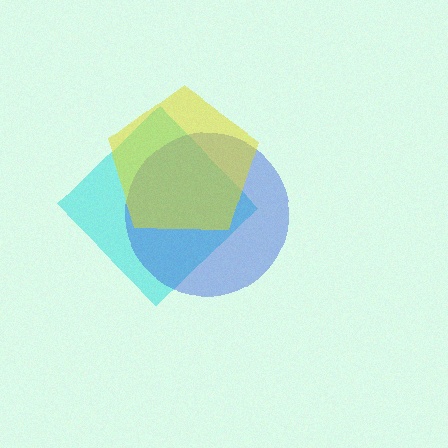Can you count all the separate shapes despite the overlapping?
Yes, there are 3 separate shapes.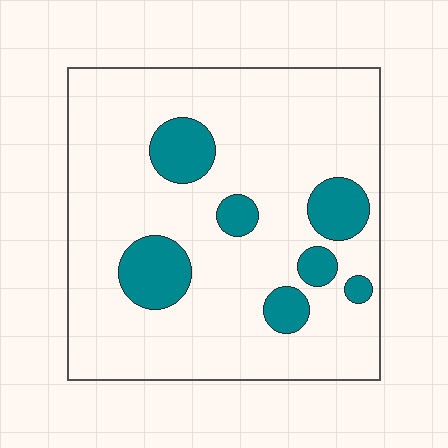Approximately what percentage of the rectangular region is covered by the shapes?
Approximately 15%.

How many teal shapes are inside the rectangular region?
7.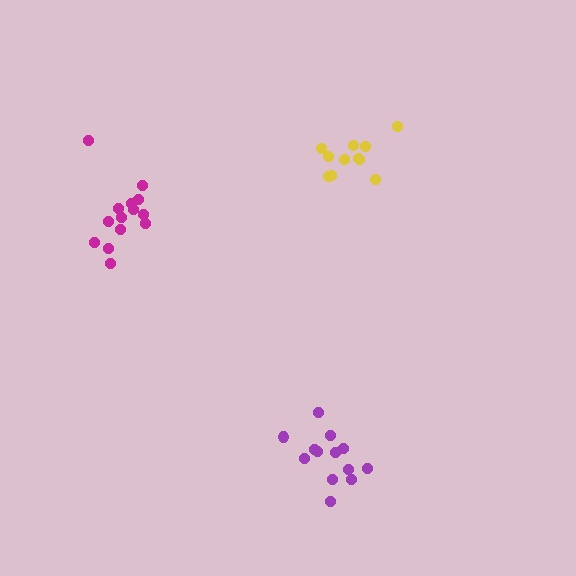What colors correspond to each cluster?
The clusters are colored: purple, yellow, magenta.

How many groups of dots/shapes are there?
There are 3 groups.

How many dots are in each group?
Group 1: 13 dots, Group 2: 11 dots, Group 3: 14 dots (38 total).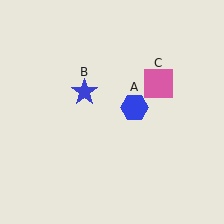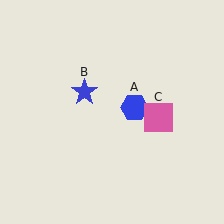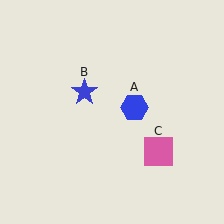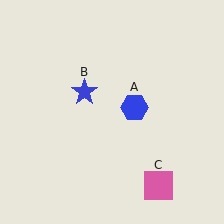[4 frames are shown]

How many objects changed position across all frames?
1 object changed position: pink square (object C).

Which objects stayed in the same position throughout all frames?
Blue hexagon (object A) and blue star (object B) remained stationary.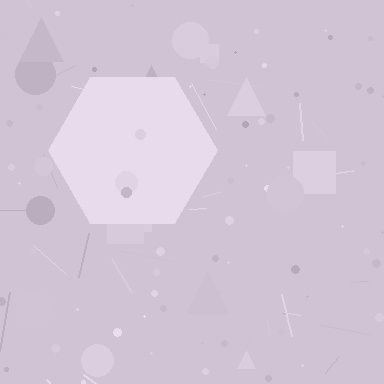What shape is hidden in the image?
A hexagon is hidden in the image.